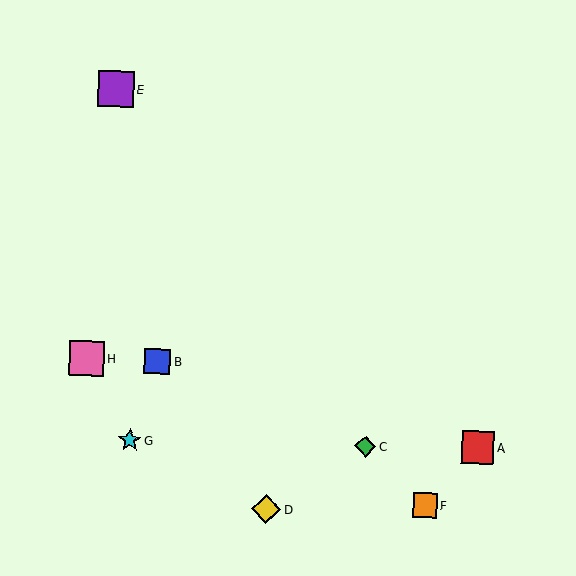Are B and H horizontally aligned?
Yes, both are at y≈361.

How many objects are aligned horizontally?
2 objects (B, H) are aligned horizontally.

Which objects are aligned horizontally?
Objects B, H are aligned horizontally.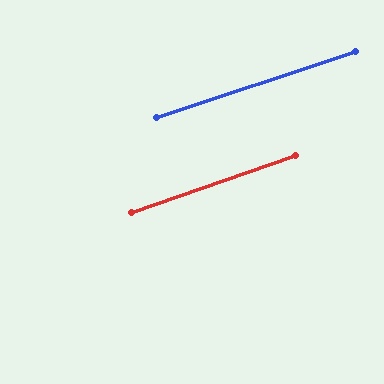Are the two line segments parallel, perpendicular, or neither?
Parallel — their directions differ by only 0.8°.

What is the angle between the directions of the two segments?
Approximately 1 degree.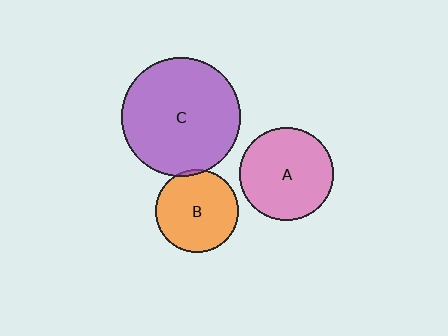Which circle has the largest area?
Circle C (purple).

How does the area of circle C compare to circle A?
Approximately 1.6 times.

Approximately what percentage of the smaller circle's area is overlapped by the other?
Approximately 5%.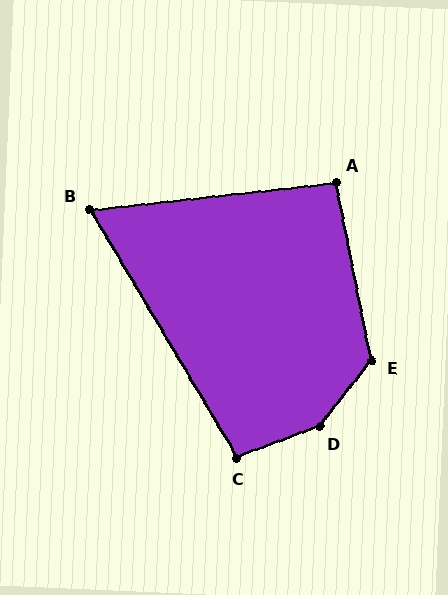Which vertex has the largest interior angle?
D, at approximately 149 degrees.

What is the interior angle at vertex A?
Approximately 95 degrees (obtuse).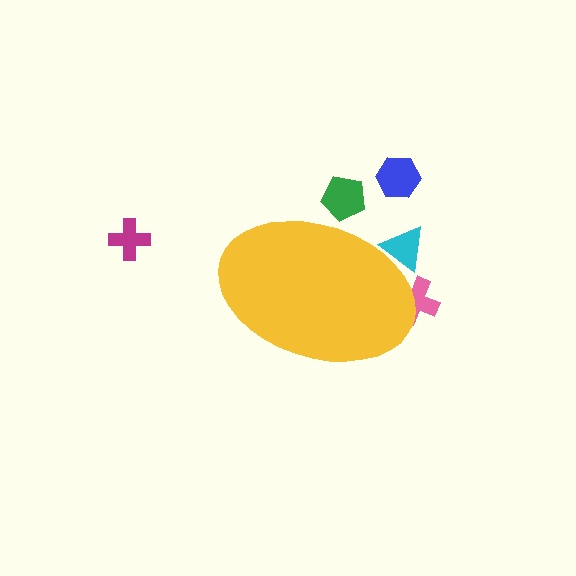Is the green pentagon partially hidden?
Yes, the green pentagon is partially hidden behind the yellow ellipse.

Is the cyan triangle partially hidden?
Yes, the cyan triangle is partially hidden behind the yellow ellipse.